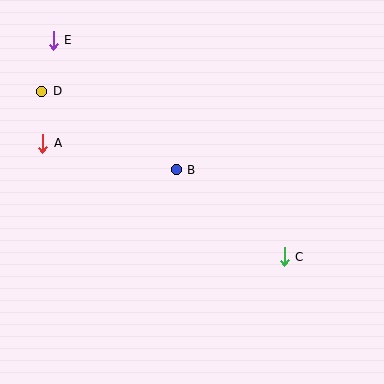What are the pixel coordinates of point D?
Point D is at (42, 91).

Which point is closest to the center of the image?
Point B at (176, 170) is closest to the center.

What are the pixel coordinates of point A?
Point A is at (43, 143).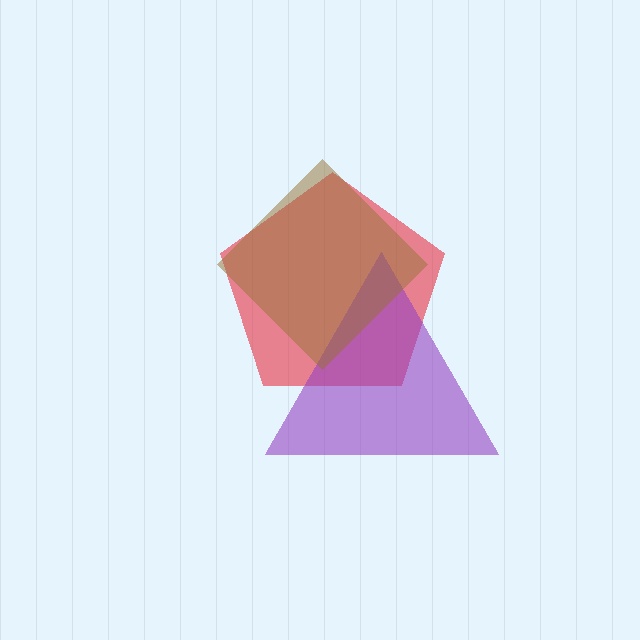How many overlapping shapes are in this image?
There are 3 overlapping shapes in the image.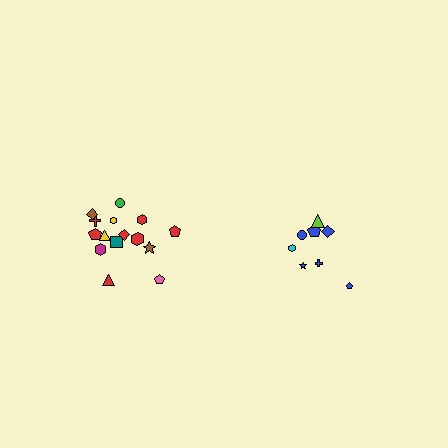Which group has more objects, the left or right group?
The left group.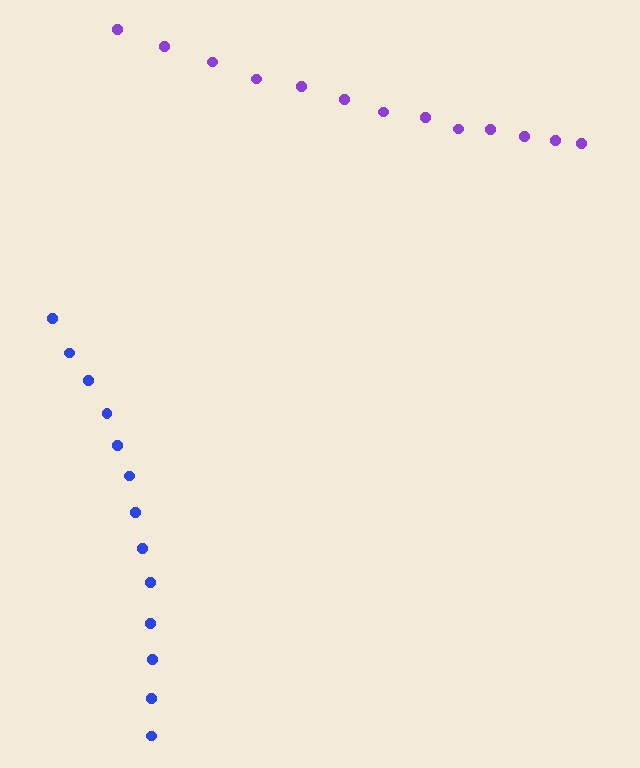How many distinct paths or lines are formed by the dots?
There are 2 distinct paths.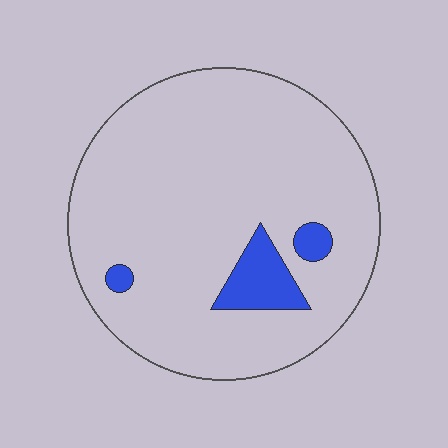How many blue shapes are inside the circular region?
3.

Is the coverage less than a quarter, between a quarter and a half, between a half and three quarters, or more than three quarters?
Less than a quarter.